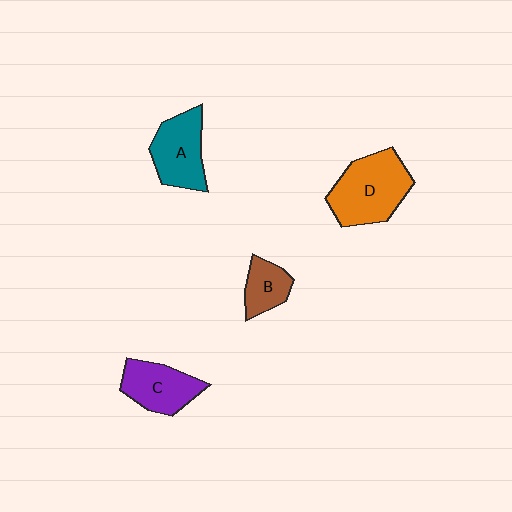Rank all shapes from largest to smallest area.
From largest to smallest: D (orange), A (teal), C (purple), B (brown).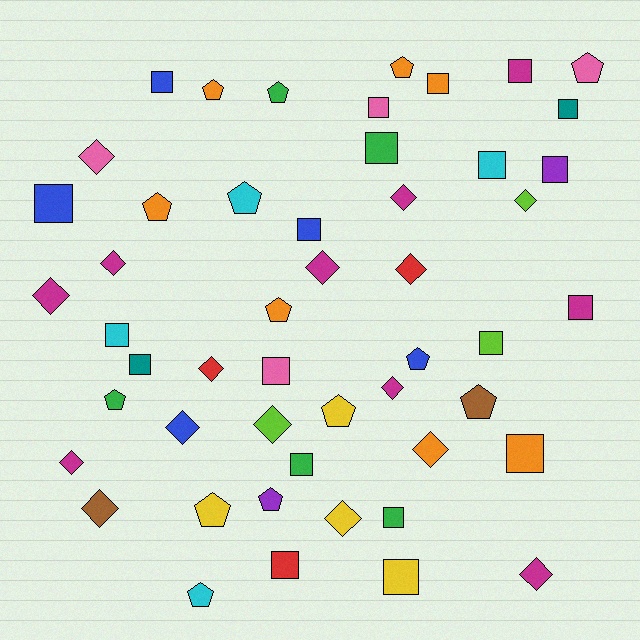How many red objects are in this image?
There are 3 red objects.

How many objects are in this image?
There are 50 objects.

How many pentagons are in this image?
There are 14 pentagons.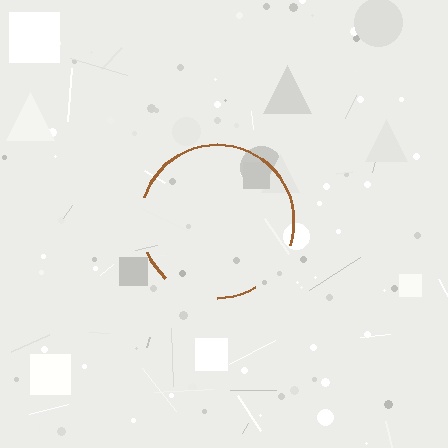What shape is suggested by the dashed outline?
The dashed outline suggests a circle.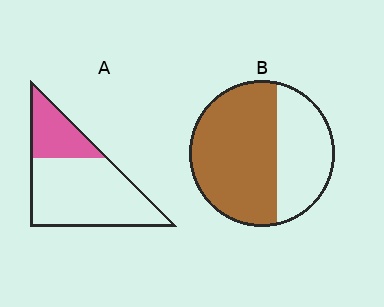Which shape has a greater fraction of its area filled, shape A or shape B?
Shape B.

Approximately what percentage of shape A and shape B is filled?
A is approximately 30% and B is approximately 65%.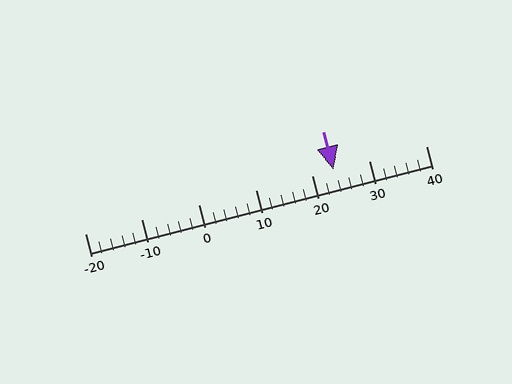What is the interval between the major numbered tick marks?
The major tick marks are spaced 10 units apart.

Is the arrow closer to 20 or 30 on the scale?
The arrow is closer to 20.